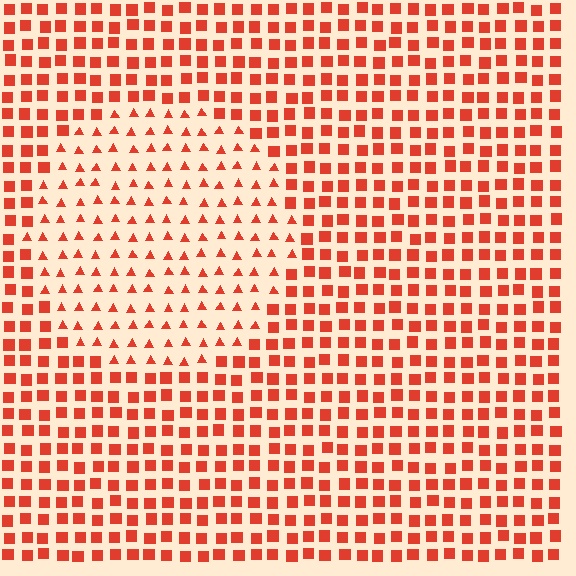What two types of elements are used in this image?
The image uses triangles inside the circle region and squares outside it.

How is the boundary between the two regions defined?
The boundary is defined by a change in element shape: triangles inside vs. squares outside. All elements share the same color and spacing.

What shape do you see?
I see a circle.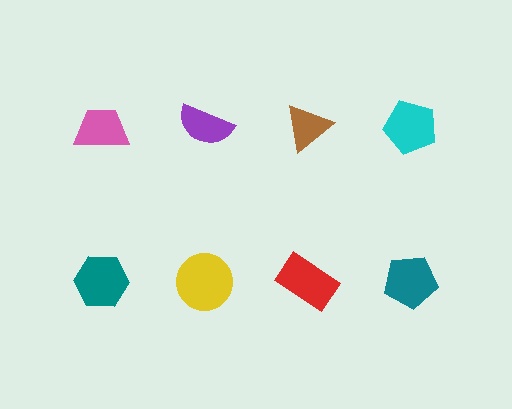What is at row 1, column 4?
A cyan pentagon.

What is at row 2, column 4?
A teal pentagon.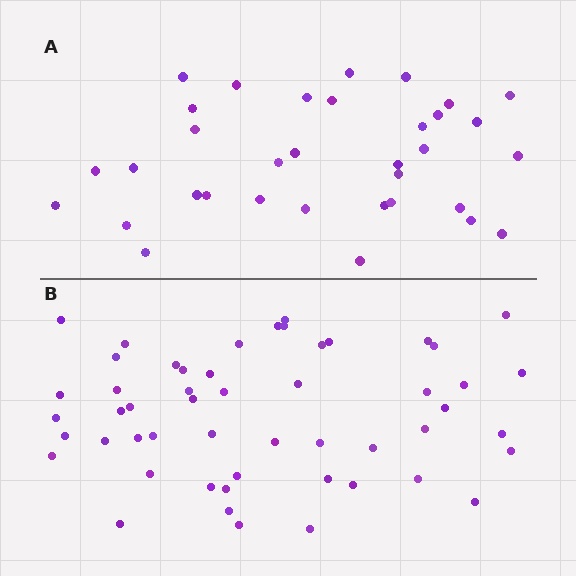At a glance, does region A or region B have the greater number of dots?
Region B (the bottom region) has more dots.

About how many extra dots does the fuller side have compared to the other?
Region B has approximately 20 more dots than region A.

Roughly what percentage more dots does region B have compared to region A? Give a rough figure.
About 55% more.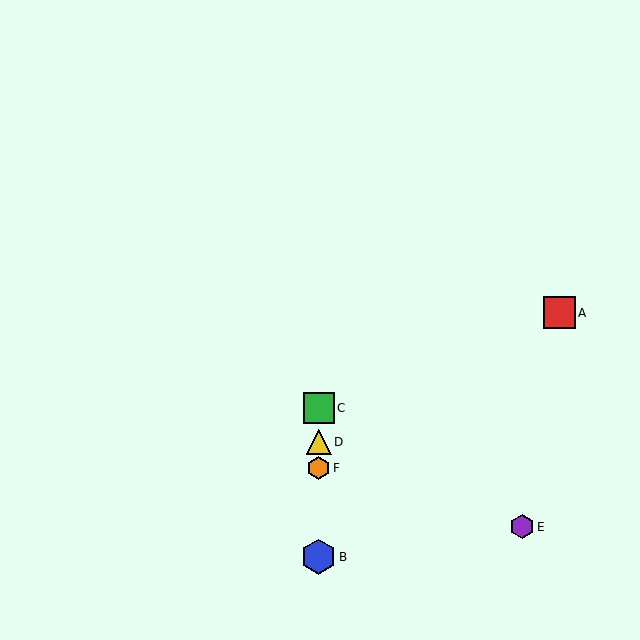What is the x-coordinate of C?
Object C is at x≈319.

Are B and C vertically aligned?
Yes, both are at x≈319.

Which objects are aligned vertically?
Objects B, C, D, F are aligned vertically.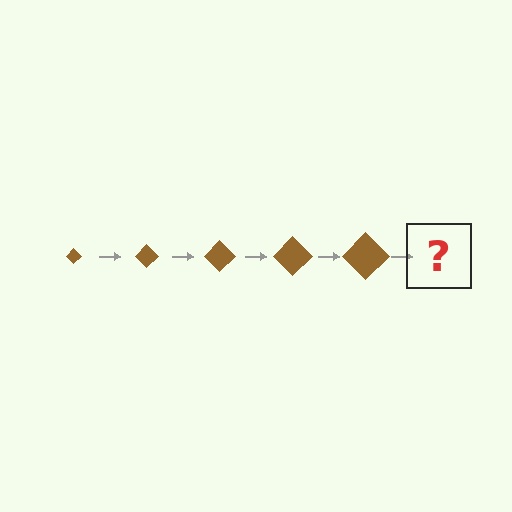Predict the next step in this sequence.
The next step is a brown diamond, larger than the previous one.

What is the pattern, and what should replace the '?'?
The pattern is that the diamond gets progressively larger each step. The '?' should be a brown diamond, larger than the previous one.